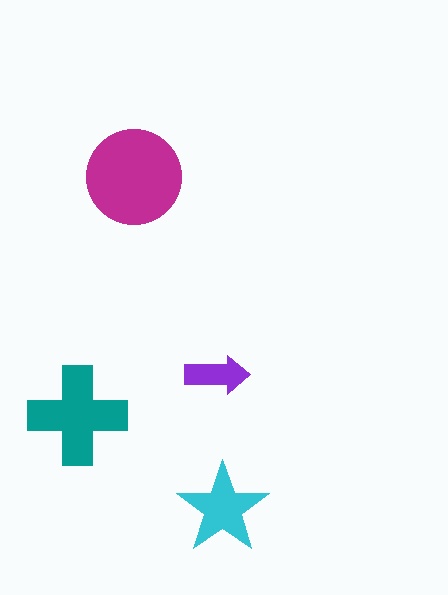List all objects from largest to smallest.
The magenta circle, the teal cross, the cyan star, the purple arrow.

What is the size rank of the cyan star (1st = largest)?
3rd.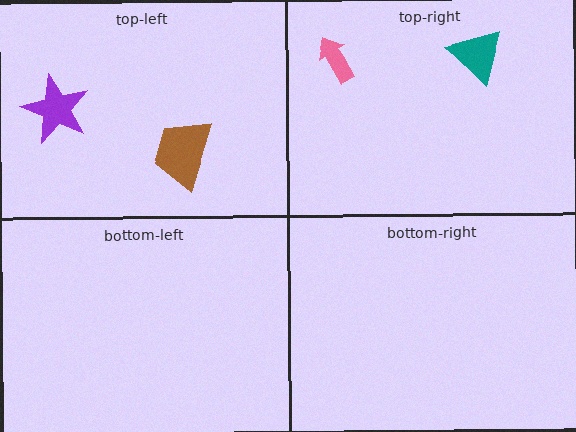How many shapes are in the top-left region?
2.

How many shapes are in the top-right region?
2.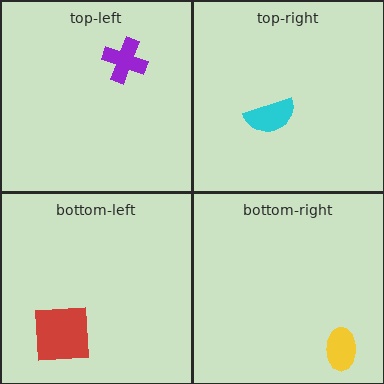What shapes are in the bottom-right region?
The yellow ellipse.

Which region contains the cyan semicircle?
The top-right region.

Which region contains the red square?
The bottom-left region.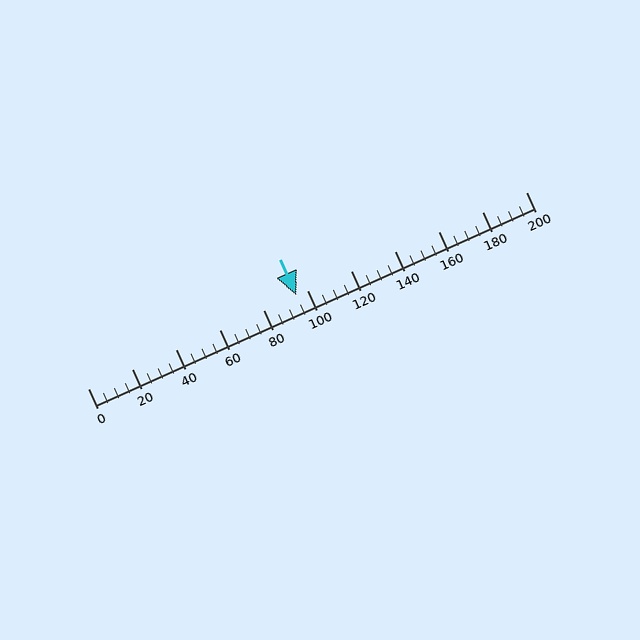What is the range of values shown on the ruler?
The ruler shows values from 0 to 200.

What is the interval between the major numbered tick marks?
The major tick marks are spaced 20 units apart.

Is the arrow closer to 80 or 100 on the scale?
The arrow is closer to 100.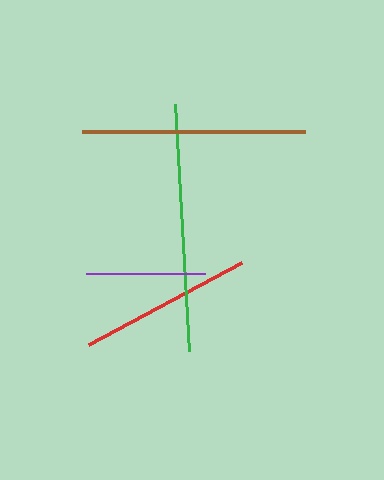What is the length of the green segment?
The green segment is approximately 247 pixels long.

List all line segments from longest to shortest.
From longest to shortest: green, brown, red, purple.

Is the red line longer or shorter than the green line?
The green line is longer than the red line.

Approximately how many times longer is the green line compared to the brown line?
The green line is approximately 1.1 times the length of the brown line.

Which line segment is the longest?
The green line is the longest at approximately 247 pixels.